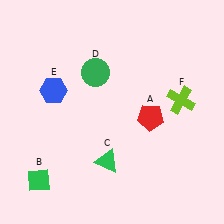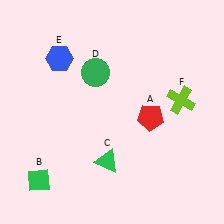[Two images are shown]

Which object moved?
The blue hexagon (E) moved up.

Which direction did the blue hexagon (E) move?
The blue hexagon (E) moved up.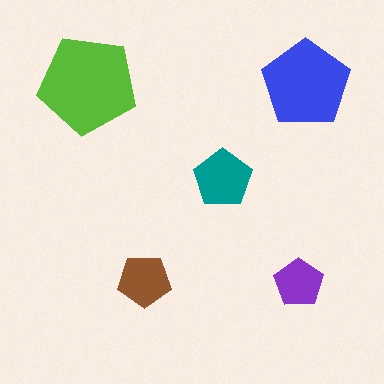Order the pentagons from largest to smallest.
the lime one, the blue one, the teal one, the brown one, the purple one.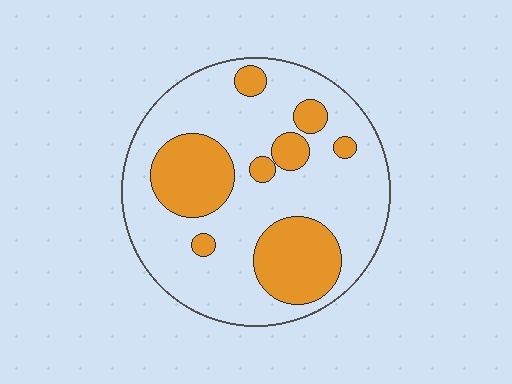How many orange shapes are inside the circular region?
8.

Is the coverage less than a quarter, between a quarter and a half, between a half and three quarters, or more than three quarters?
Between a quarter and a half.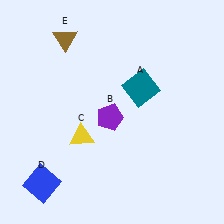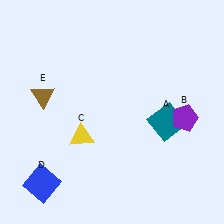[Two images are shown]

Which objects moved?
The objects that moved are: the teal square (A), the purple pentagon (B), the brown triangle (E).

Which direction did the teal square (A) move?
The teal square (A) moved down.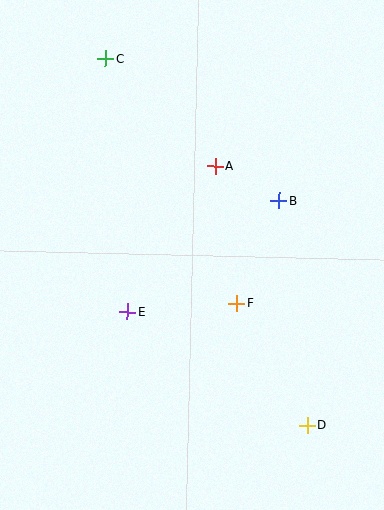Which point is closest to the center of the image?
Point F at (237, 303) is closest to the center.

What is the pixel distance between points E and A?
The distance between E and A is 170 pixels.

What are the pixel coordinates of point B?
Point B is at (279, 201).